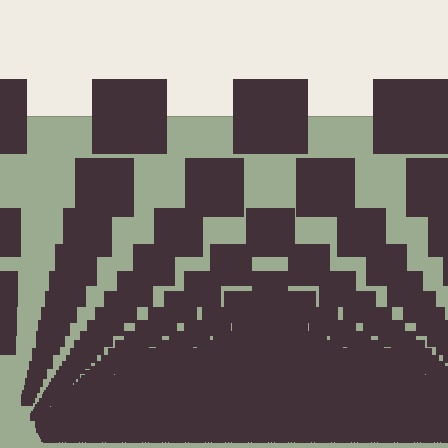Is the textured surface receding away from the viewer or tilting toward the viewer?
The surface appears to tilt toward the viewer. Texture elements get larger and sparser toward the top.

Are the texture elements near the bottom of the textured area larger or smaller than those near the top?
Smaller. The gradient is inverted — elements near the bottom are smaller and denser.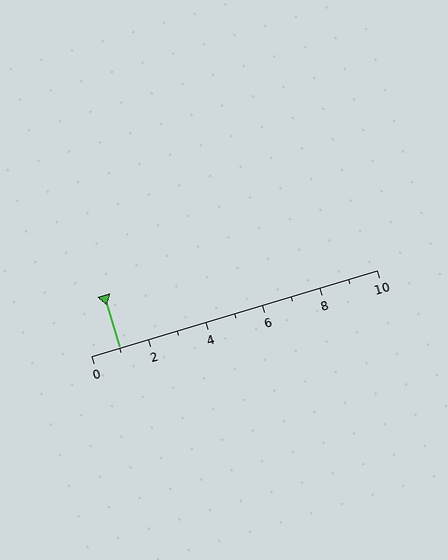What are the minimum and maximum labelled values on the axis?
The axis runs from 0 to 10.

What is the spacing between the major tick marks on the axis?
The major ticks are spaced 2 apart.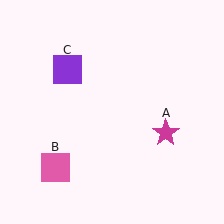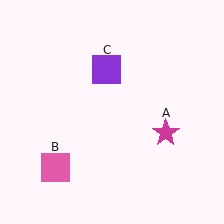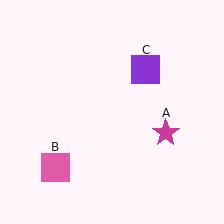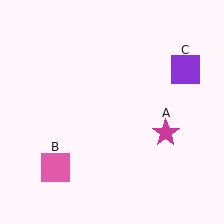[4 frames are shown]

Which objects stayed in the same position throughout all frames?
Magenta star (object A) and pink square (object B) remained stationary.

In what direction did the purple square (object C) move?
The purple square (object C) moved right.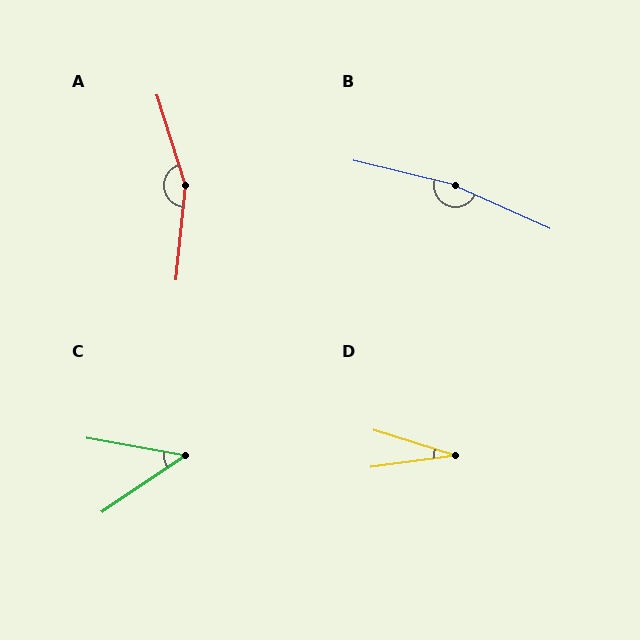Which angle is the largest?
B, at approximately 170 degrees.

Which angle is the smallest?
D, at approximately 25 degrees.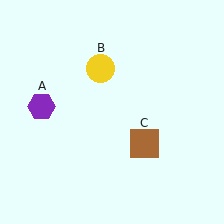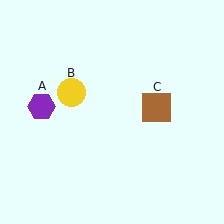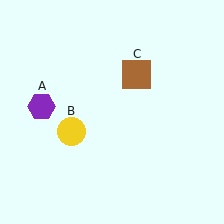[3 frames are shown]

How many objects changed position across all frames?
2 objects changed position: yellow circle (object B), brown square (object C).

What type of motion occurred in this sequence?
The yellow circle (object B), brown square (object C) rotated counterclockwise around the center of the scene.